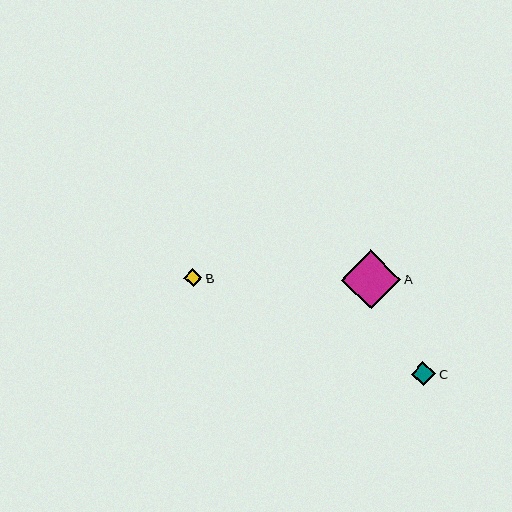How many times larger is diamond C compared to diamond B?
Diamond C is approximately 1.3 times the size of diamond B.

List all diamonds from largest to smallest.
From largest to smallest: A, C, B.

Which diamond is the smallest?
Diamond B is the smallest with a size of approximately 18 pixels.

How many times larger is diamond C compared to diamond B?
Diamond C is approximately 1.3 times the size of diamond B.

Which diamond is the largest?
Diamond A is the largest with a size of approximately 59 pixels.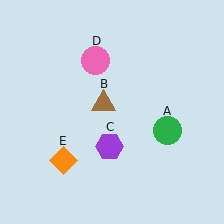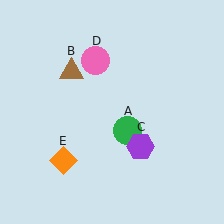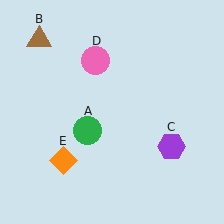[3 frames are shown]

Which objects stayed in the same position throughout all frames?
Pink circle (object D) and orange diamond (object E) remained stationary.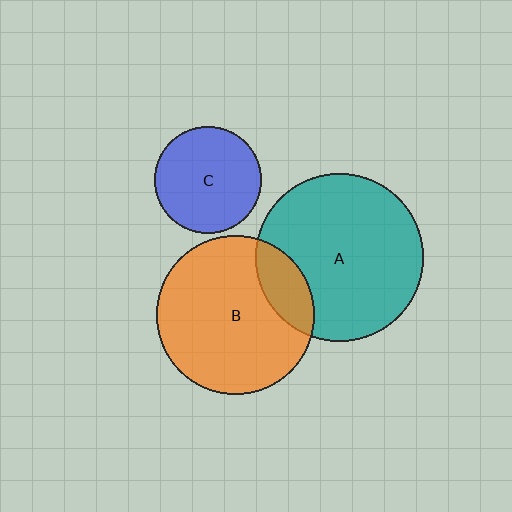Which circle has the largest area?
Circle A (teal).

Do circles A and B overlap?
Yes.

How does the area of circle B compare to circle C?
Approximately 2.2 times.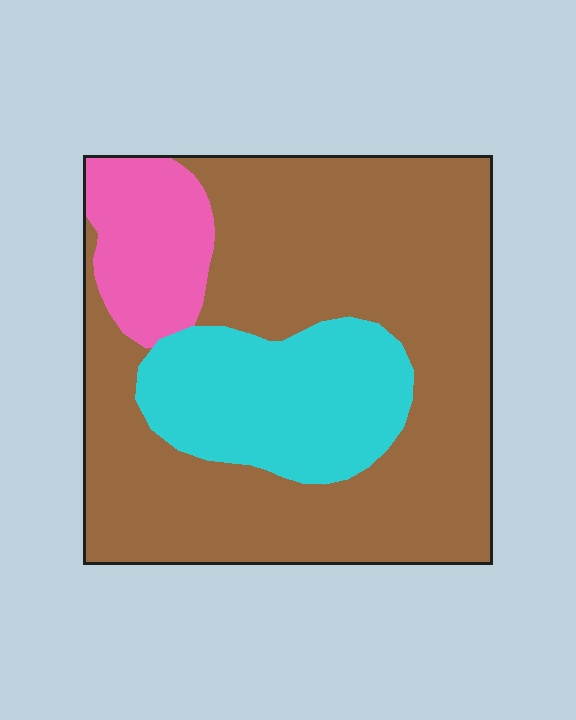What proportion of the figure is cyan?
Cyan takes up about one fifth (1/5) of the figure.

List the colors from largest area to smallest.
From largest to smallest: brown, cyan, pink.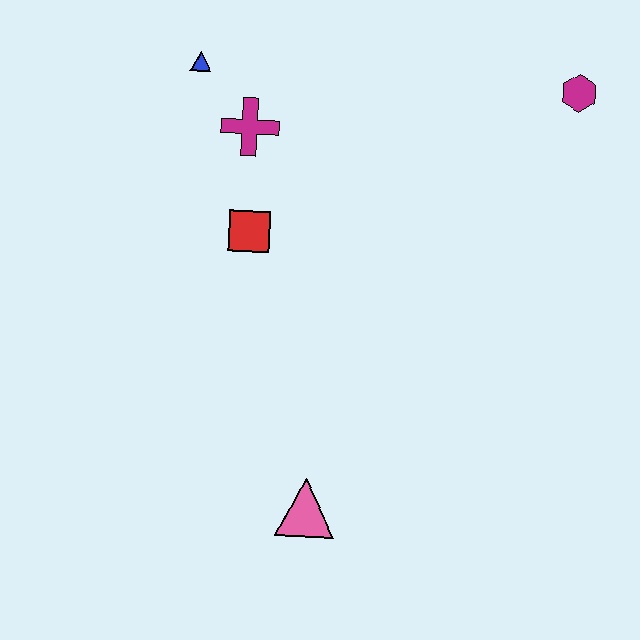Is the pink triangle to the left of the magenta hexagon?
Yes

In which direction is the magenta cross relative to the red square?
The magenta cross is above the red square.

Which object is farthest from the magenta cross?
The pink triangle is farthest from the magenta cross.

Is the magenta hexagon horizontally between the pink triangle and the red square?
No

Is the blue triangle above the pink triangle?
Yes